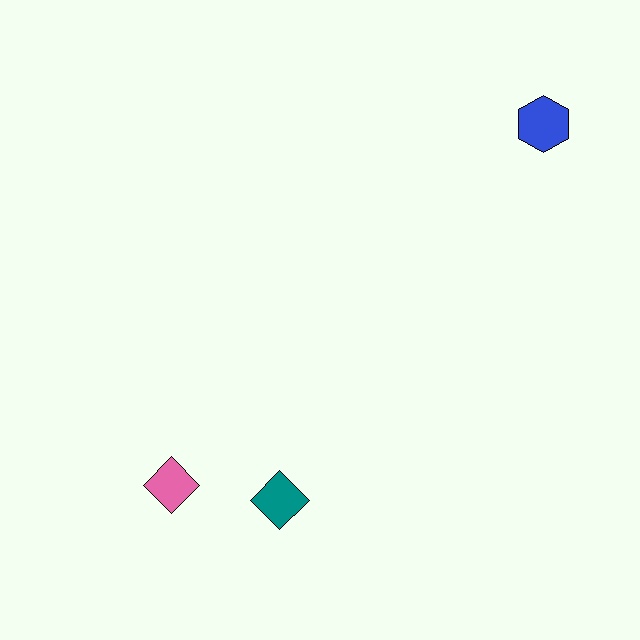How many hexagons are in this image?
There is 1 hexagon.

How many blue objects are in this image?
There is 1 blue object.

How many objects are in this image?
There are 3 objects.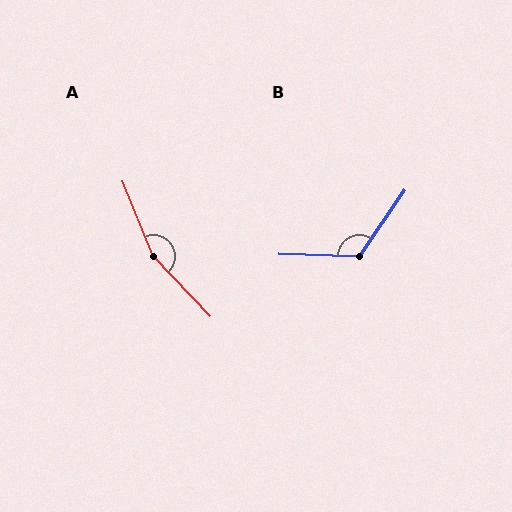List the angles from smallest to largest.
B (122°), A (158°).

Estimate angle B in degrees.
Approximately 122 degrees.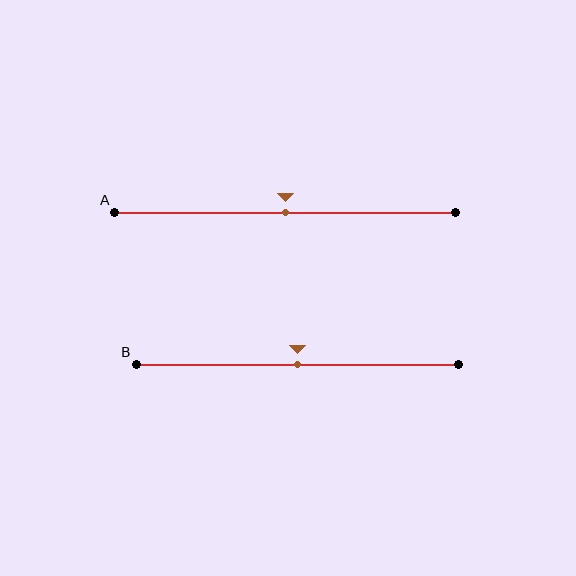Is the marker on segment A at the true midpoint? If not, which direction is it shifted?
Yes, the marker on segment A is at the true midpoint.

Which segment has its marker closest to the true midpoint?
Segment A has its marker closest to the true midpoint.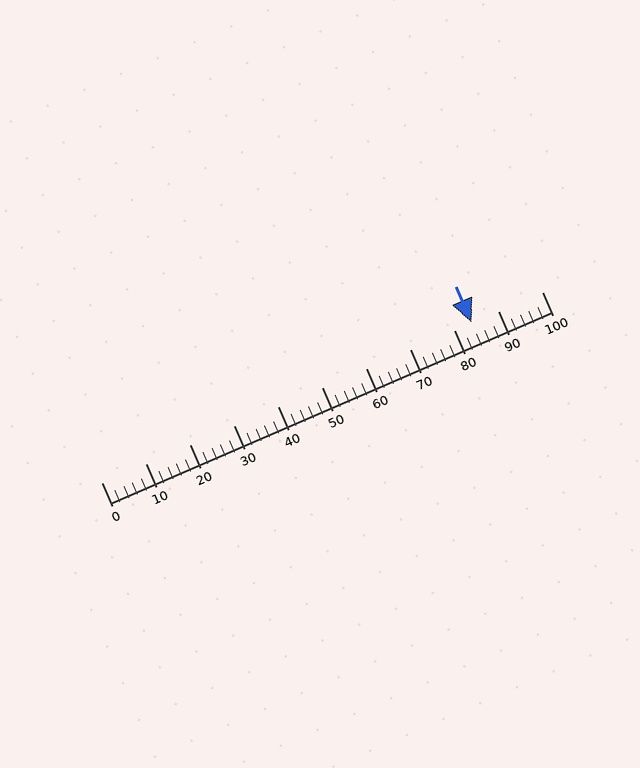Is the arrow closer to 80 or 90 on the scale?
The arrow is closer to 80.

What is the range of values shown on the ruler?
The ruler shows values from 0 to 100.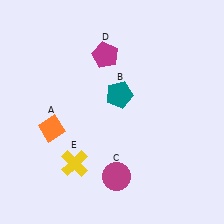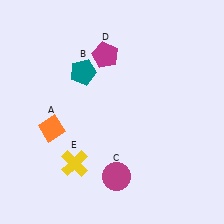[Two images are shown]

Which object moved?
The teal pentagon (B) moved left.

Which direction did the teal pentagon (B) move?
The teal pentagon (B) moved left.